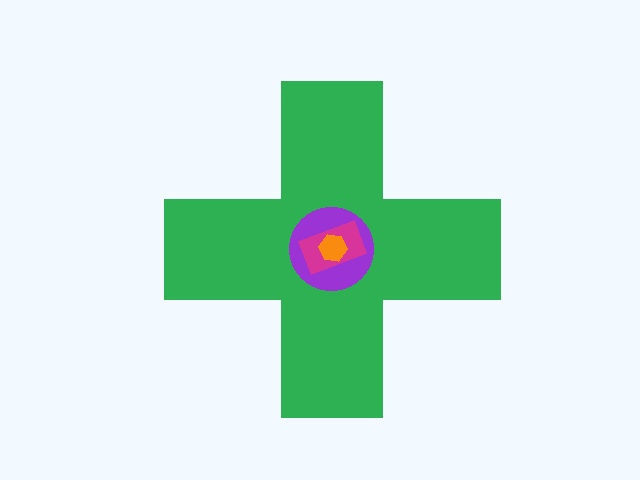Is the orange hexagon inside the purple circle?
Yes.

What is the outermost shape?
The green cross.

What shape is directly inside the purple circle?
The magenta rectangle.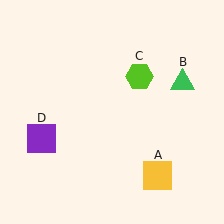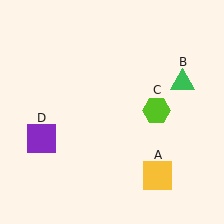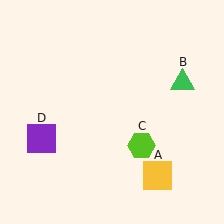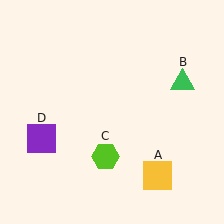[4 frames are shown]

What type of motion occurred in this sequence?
The lime hexagon (object C) rotated clockwise around the center of the scene.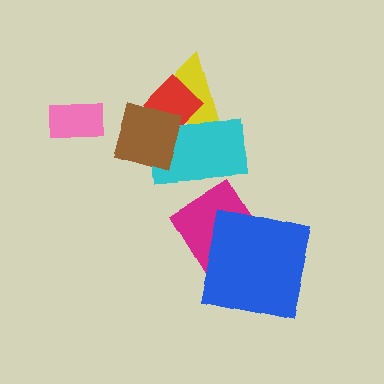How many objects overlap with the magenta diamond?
1 object overlaps with the magenta diamond.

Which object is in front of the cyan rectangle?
The brown diamond is in front of the cyan rectangle.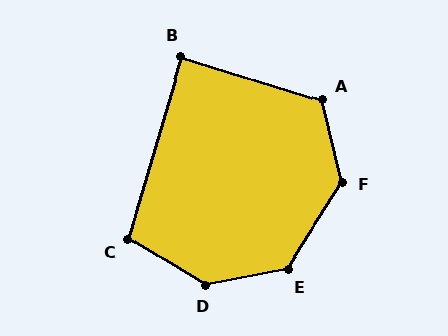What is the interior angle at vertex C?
Approximately 105 degrees (obtuse).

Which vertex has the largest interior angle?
D, at approximately 137 degrees.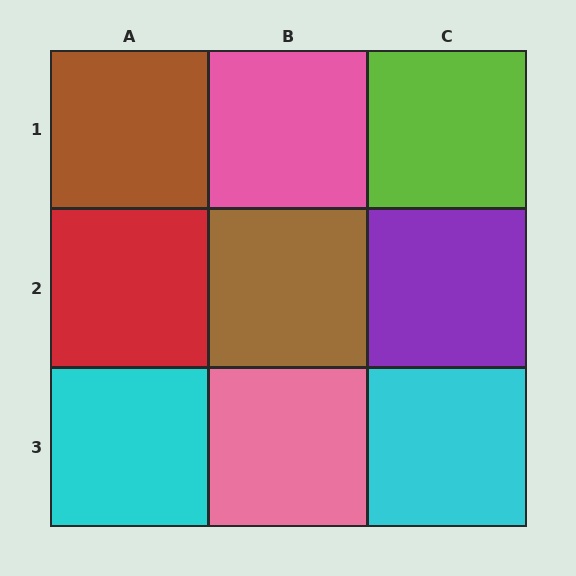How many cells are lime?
1 cell is lime.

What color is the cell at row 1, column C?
Lime.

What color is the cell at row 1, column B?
Pink.